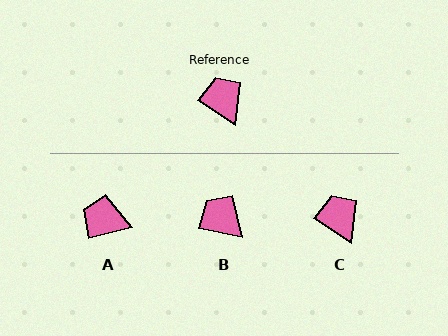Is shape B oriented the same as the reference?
No, it is off by about 21 degrees.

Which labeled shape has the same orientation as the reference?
C.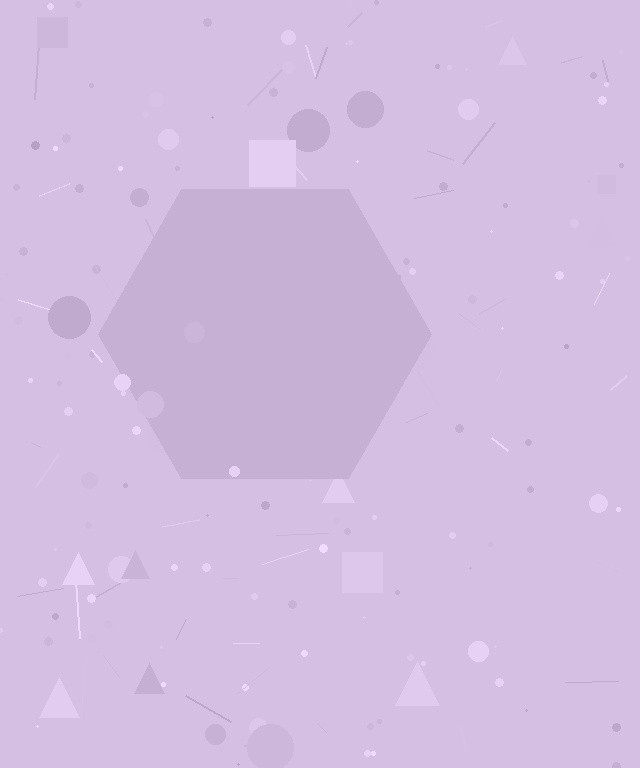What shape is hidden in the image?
A hexagon is hidden in the image.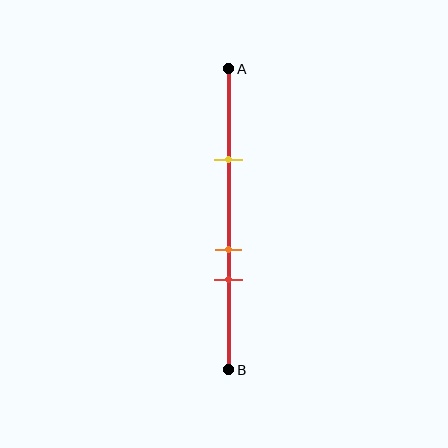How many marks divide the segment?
There are 3 marks dividing the segment.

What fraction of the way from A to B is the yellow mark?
The yellow mark is approximately 30% (0.3) of the way from A to B.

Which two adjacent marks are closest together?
The orange and red marks are the closest adjacent pair.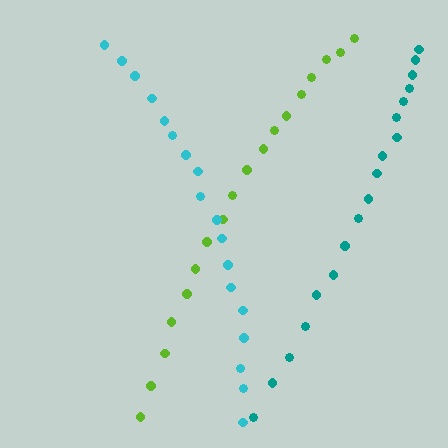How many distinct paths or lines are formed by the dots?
There are 3 distinct paths.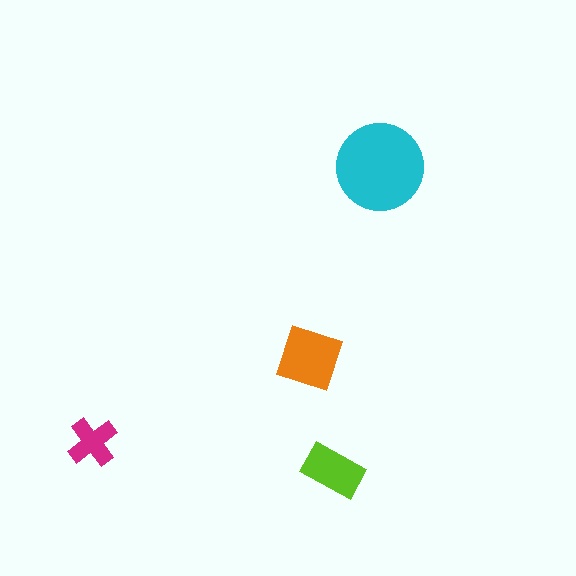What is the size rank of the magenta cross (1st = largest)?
4th.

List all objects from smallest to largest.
The magenta cross, the lime rectangle, the orange square, the cyan circle.